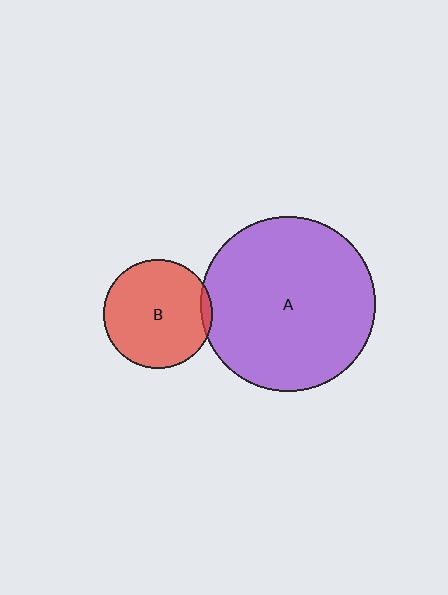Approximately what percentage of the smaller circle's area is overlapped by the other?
Approximately 5%.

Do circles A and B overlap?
Yes.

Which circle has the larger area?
Circle A (purple).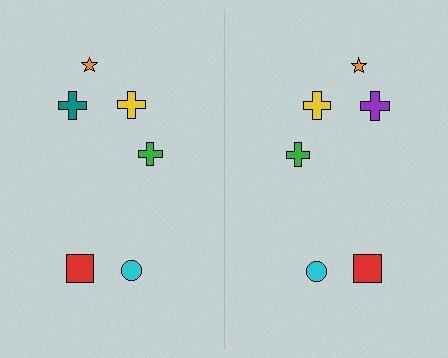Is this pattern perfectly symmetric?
No, the pattern is not perfectly symmetric. The purple cross on the right side breaks the symmetry — its mirror counterpart is teal.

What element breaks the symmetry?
The purple cross on the right side breaks the symmetry — its mirror counterpart is teal.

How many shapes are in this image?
There are 12 shapes in this image.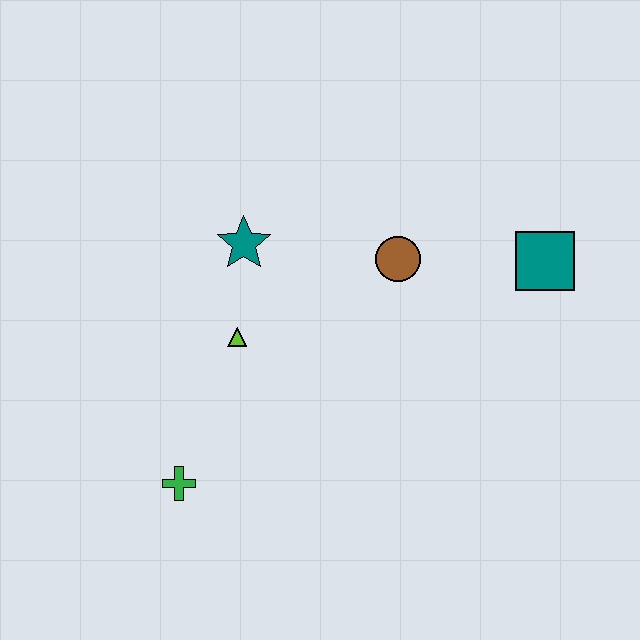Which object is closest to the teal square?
The brown circle is closest to the teal square.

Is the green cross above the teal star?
No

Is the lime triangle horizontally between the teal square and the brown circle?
No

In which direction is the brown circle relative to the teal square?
The brown circle is to the left of the teal square.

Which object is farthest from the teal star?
The teal square is farthest from the teal star.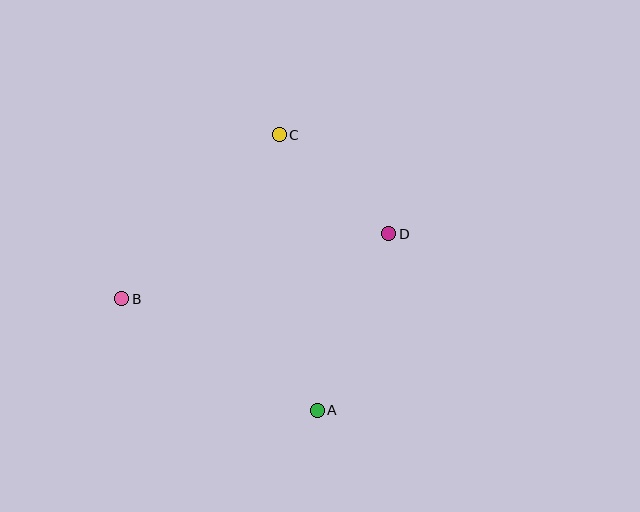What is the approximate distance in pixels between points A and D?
The distance between A and D is approximately 191 pixels.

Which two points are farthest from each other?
Points A and C are farthest from each other.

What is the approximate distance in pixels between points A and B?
The distance between A and B is approximately 225 pixels.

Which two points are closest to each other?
Points C and D are closest to each other.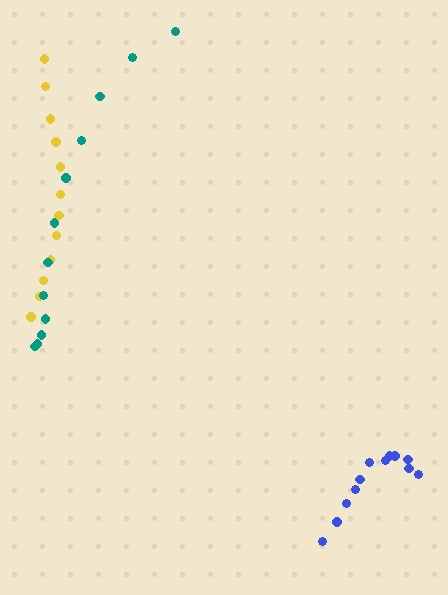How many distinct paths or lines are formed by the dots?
There are 3 distinct paths.